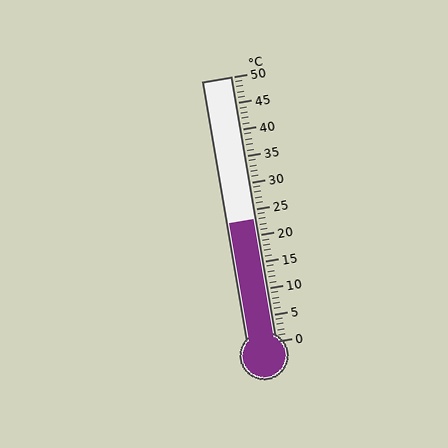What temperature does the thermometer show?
The thermometer shows approximately 23°C.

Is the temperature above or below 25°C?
The temperature is below 25°C.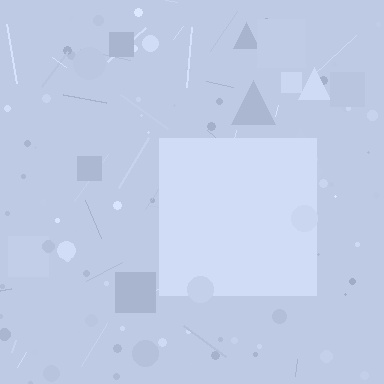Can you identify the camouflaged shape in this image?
The camouflaged shape is a square.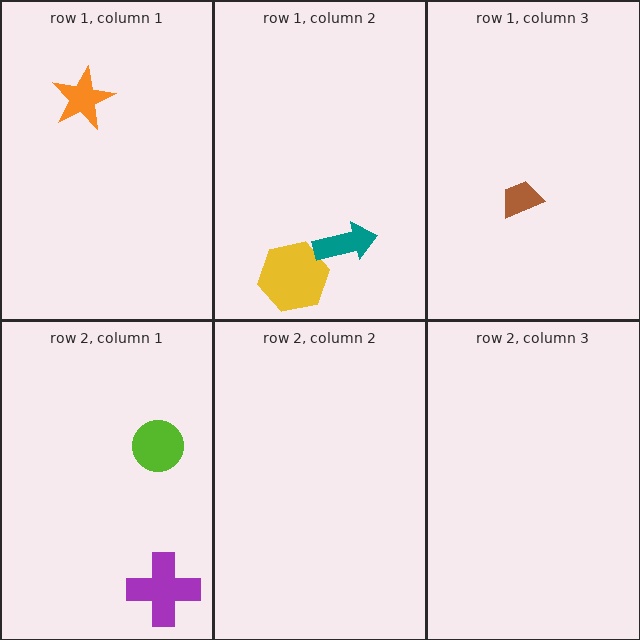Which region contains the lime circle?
The row 2, column 1 region.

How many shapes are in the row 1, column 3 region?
1.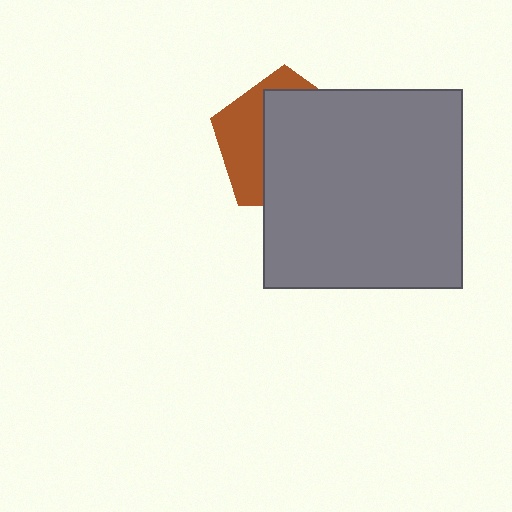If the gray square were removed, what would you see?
You would see the complete brown pentagon.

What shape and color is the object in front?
The object in front is a gray square.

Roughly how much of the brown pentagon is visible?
A small part of it is visible (roughly 36%).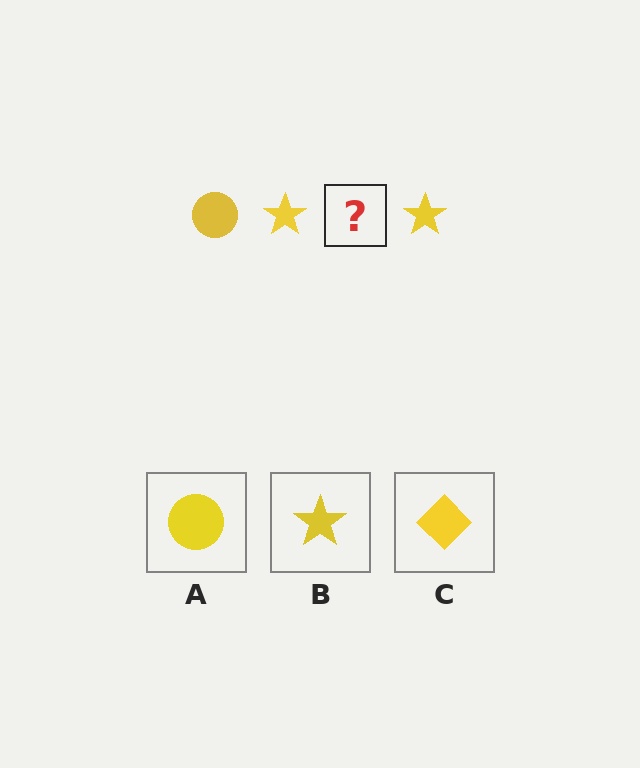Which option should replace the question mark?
Option A.